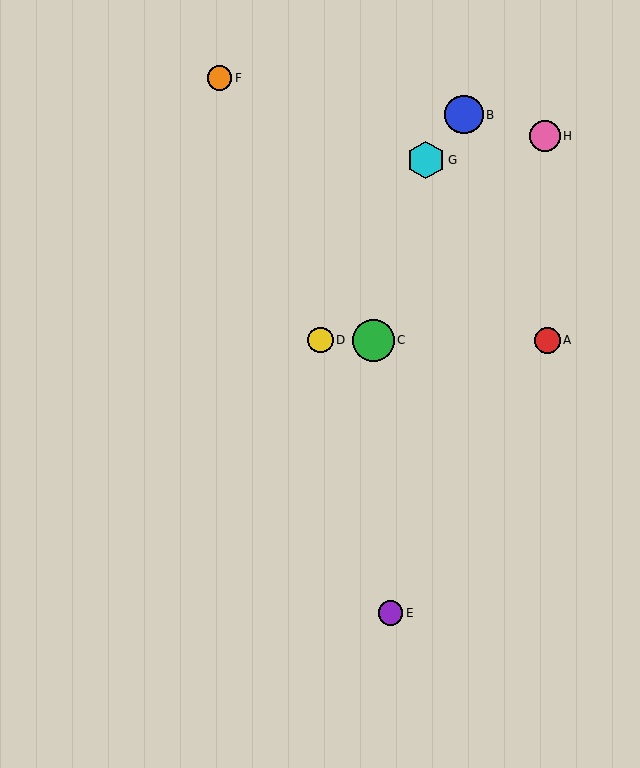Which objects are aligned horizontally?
Objects A, C, D are aligned horizontally.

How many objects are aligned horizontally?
3 objects (A, C, D) are aligned horizontally.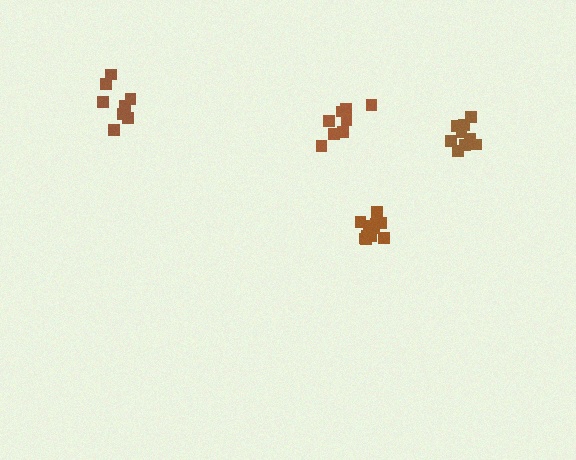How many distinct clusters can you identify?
There are 4 distinct clusters.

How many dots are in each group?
Group 1: 9 dots, Group 2: 12 dots, Group 3: 8 dots, Group 4: 9 dots (38 total).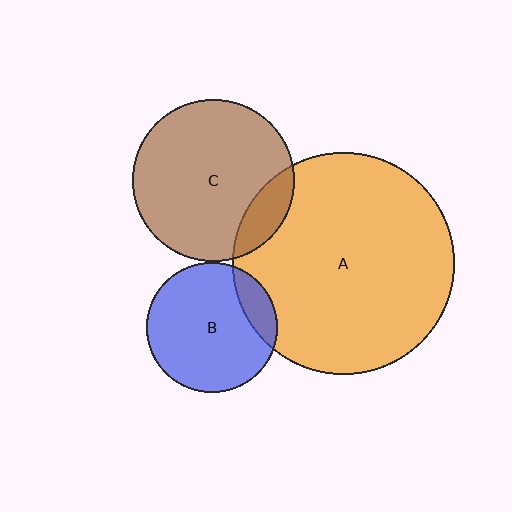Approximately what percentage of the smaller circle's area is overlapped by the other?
Approximately 15%.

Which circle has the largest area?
Circle A (orange).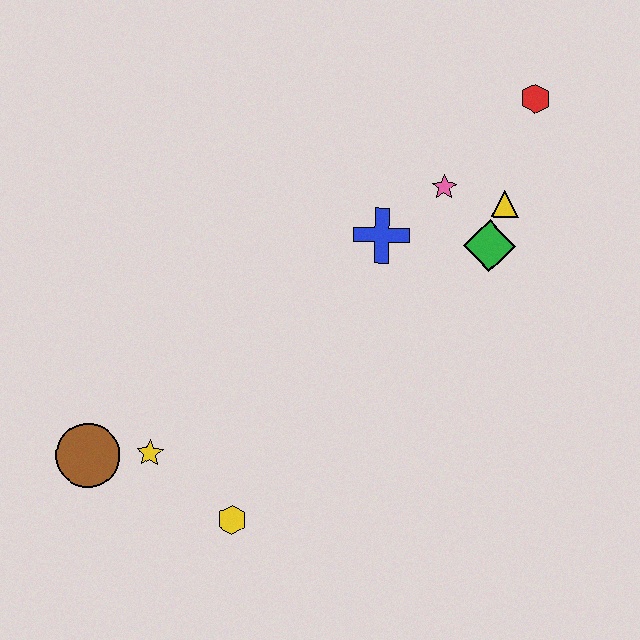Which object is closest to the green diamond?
The yellow triangle is closest to the green diamond.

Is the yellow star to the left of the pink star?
Yes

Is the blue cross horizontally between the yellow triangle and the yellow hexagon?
Yes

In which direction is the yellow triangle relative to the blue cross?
The yellow triangle is to the right of the blue cross.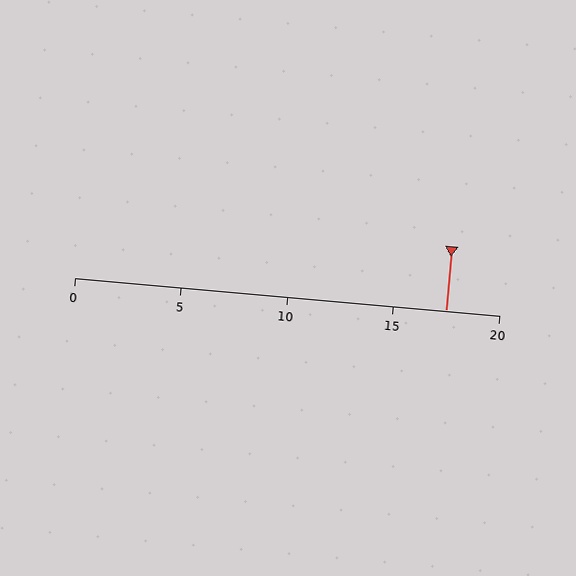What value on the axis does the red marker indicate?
The marker indicates approximately 17.5.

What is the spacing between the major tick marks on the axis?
The major ticks are spaced 5 apart.